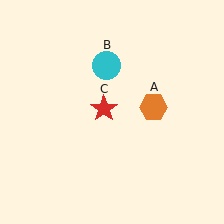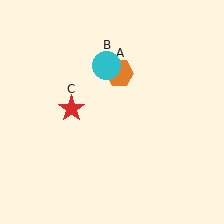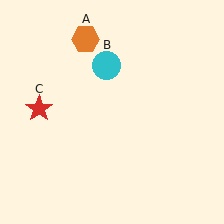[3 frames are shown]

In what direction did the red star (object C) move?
The red star (object C) moved left.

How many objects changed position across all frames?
2 objects changed position: orange hexagon (object A), red star (object C).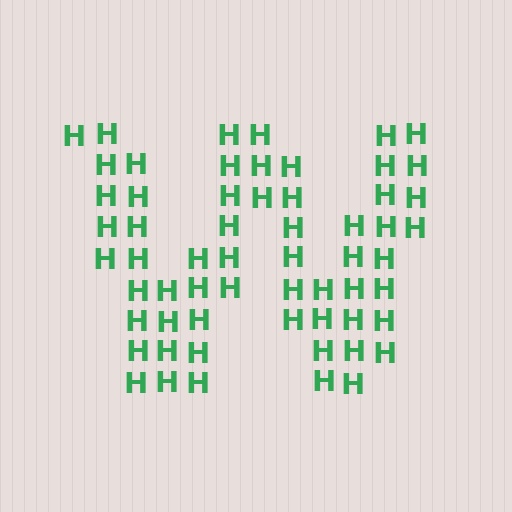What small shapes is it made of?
It is made of small letter H's.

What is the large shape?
The large shape is the letter W.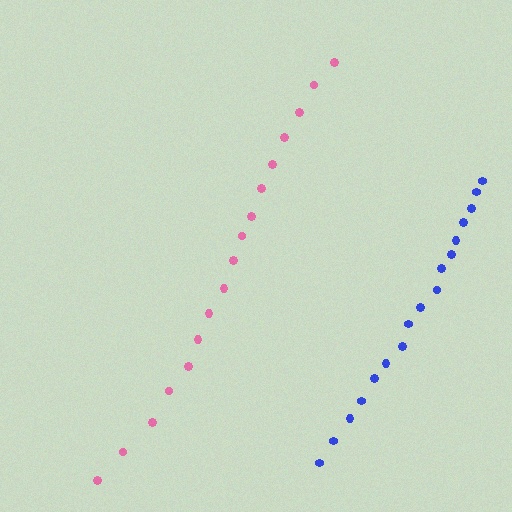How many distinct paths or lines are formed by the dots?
There are 2 distinct paths.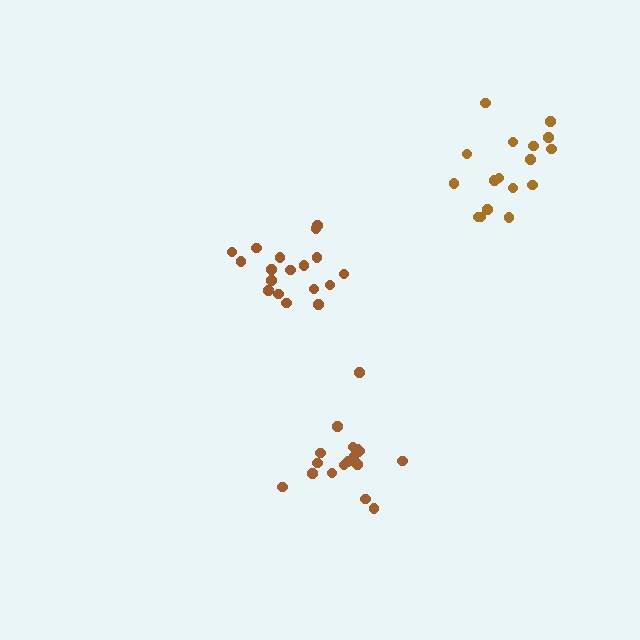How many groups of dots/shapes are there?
There are 3 groups.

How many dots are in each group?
Group 1: 18 dots, Group 2: 17 dots, Group 3: 19 dots (54 total).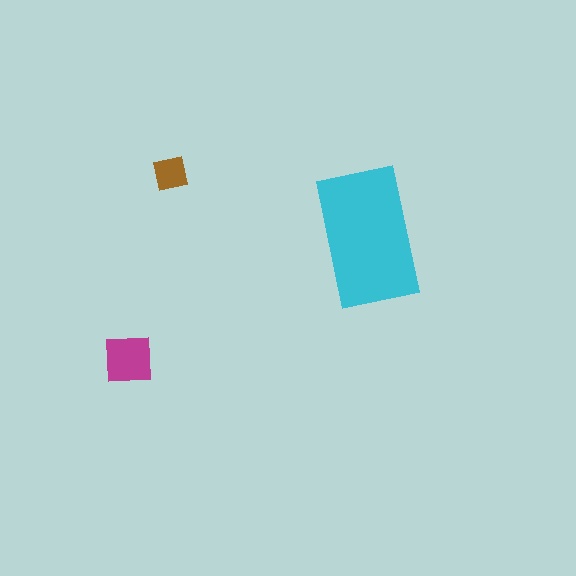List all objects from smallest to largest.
The brown square, the magenta square, the cyan rectangle.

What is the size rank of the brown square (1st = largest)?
3rd.